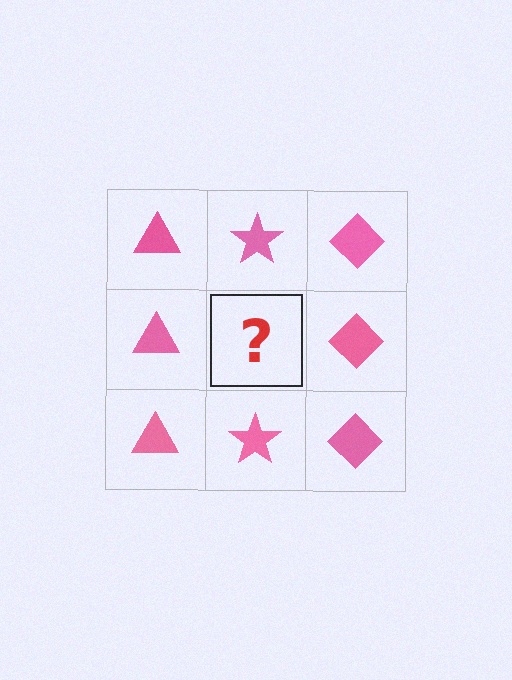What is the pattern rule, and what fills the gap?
The rule is that each column has a consistent shape. The gap should be filled with a pink star.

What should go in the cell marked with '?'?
The missing cell should contain a pink star.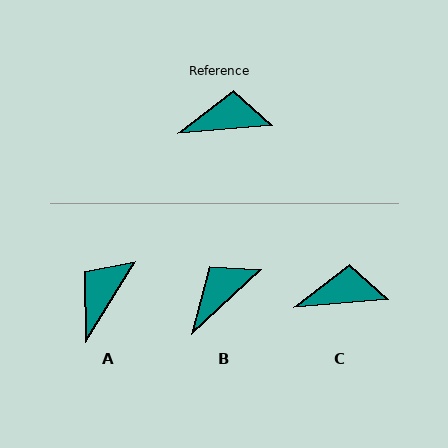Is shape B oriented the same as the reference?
No, it is off by about 38 degrees.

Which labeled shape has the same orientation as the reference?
C.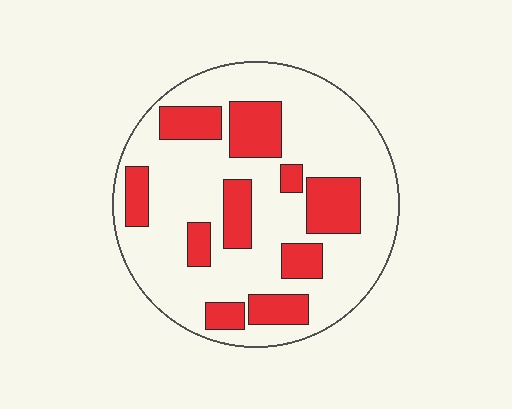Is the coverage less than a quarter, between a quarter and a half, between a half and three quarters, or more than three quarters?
Between a quarter and a half.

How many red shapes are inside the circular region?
10.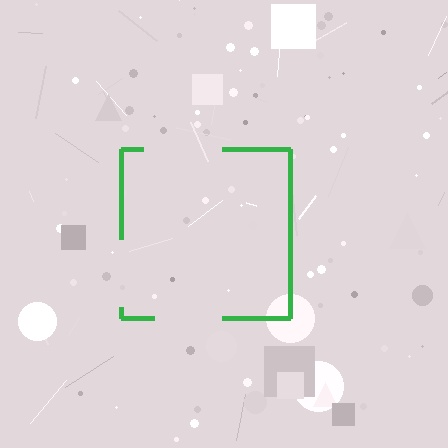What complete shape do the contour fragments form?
The contour fragments form a square.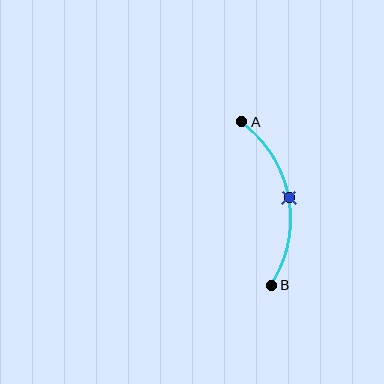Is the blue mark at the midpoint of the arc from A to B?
Yes. The blue mark lies on the arc at equal arc-length from both A and B — it is the arc midpoint.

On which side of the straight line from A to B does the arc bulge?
The arc bulges to the right of the straight line connecting A and B.